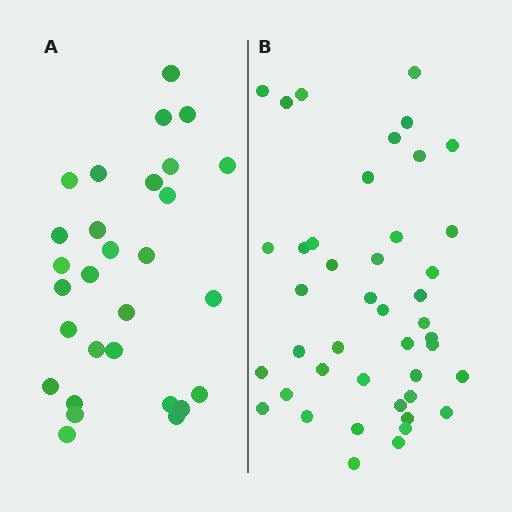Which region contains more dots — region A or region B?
Region B (the right region) has more dots.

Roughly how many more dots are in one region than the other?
Region B has approximately 15 more dots than region A.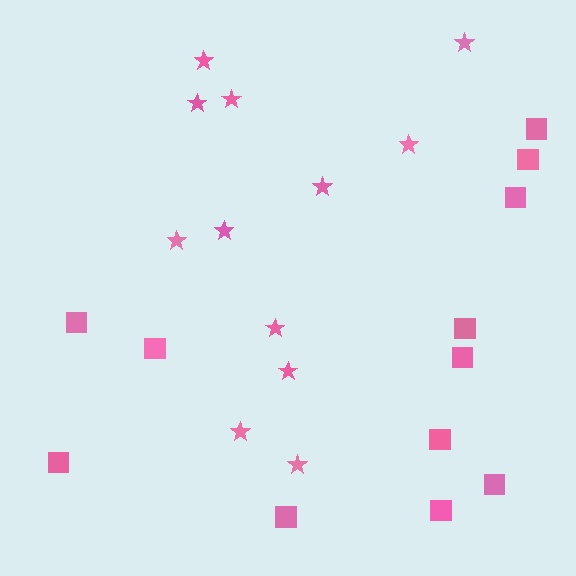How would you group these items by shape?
There are 2 groups: one group of squares (12) and one group of stars (12).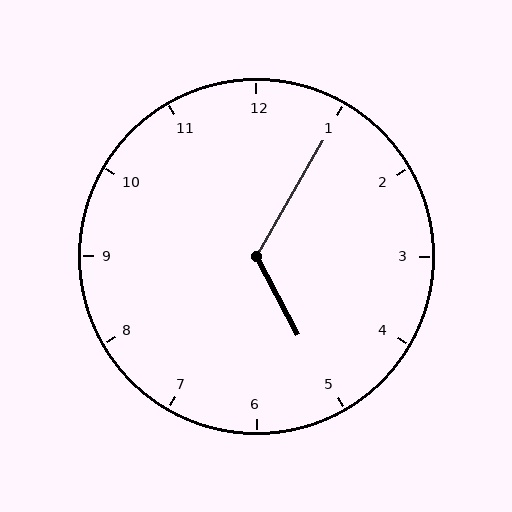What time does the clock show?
5:05.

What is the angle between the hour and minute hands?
Approximately 122 degrees.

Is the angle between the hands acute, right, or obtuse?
It is obtuse.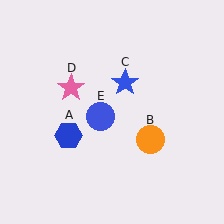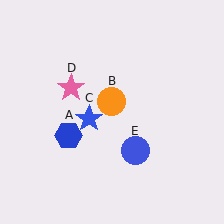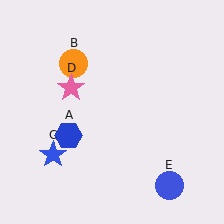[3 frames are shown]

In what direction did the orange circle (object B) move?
The orange circle (object B) moved up and to the left.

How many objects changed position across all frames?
3 objects changed position: orange circle (object B), blue star (object C), blue circle (object E).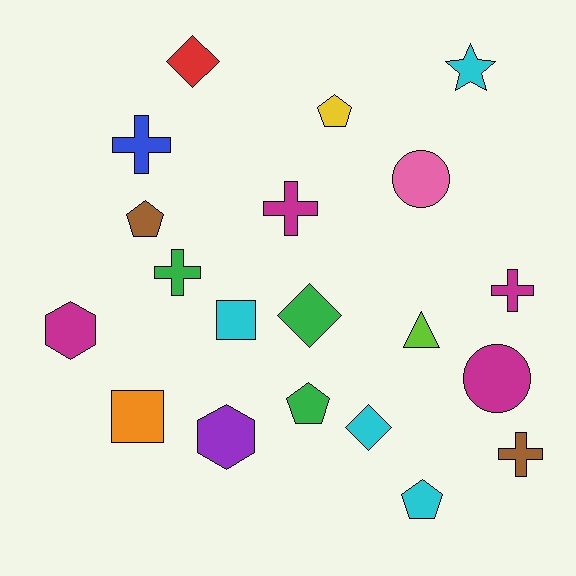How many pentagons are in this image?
There are 4 pentagons.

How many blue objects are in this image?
There is 1 blue object.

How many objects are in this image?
There are 20 objects.